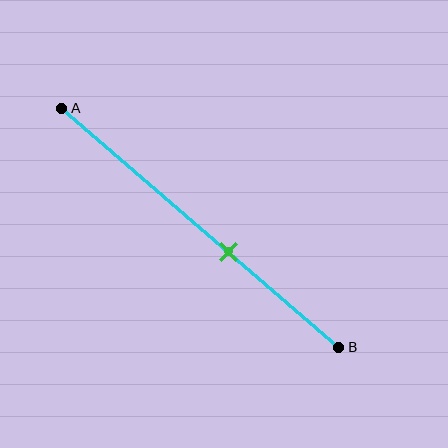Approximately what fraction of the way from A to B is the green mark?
The green mark is approximately 60% of the way from A to B.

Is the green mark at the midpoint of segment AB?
No, the mark is at about 60% from A, not at the 50% midpoint.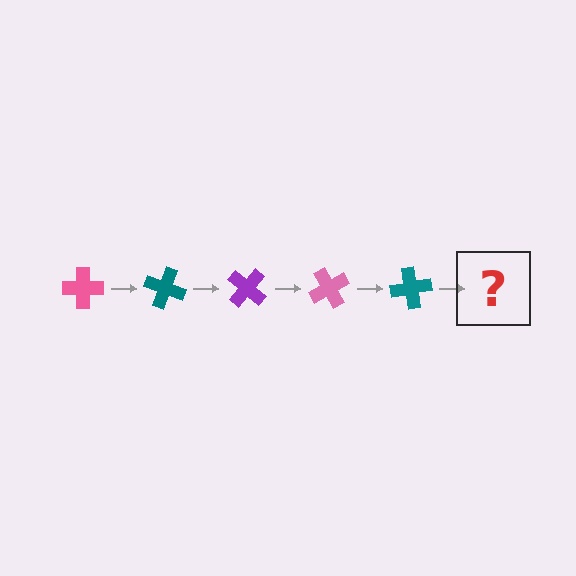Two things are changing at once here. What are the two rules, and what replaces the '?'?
The two rules are that it rotates 20 degrees each step and the color cycles through pink, teal, and purple. The '?' should be a purple cross, rotated 100 degrees from the start.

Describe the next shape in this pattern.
It should be a purple cross, rotated 100 degrees from the start.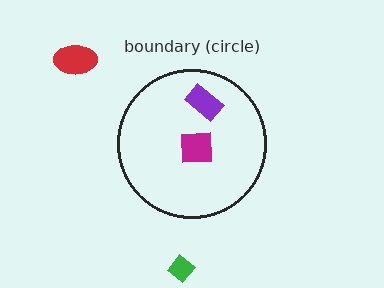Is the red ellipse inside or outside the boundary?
Outside.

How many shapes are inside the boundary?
2 inside, 2 outside.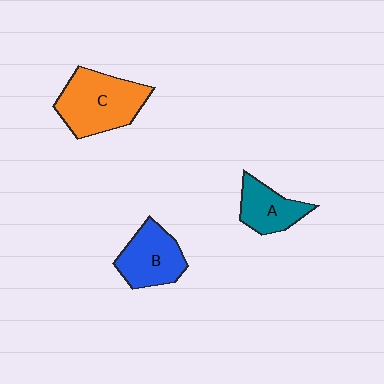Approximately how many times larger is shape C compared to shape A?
Approximately 1.7 times.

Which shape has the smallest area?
Shape A (teal).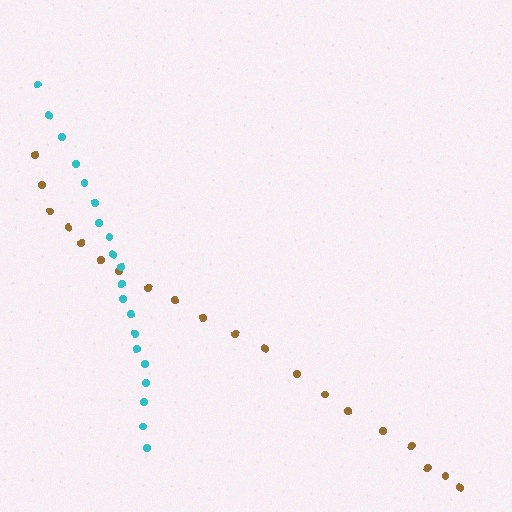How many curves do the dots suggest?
There are 2 distinct paths.